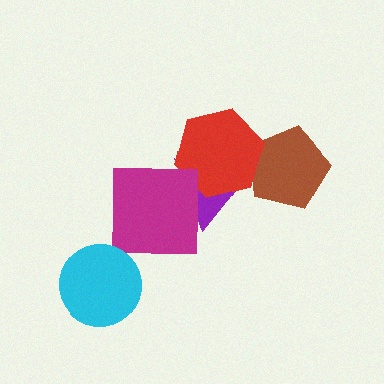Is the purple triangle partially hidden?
Yes, it is partially covered by another shape.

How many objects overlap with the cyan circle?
0 objects overlap with the cyan circle.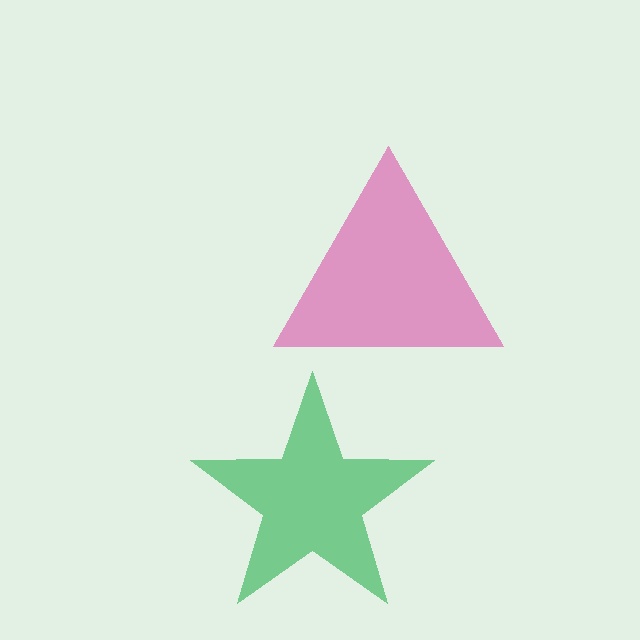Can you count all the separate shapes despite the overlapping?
Yes, there are 2 separate shapes.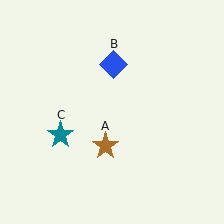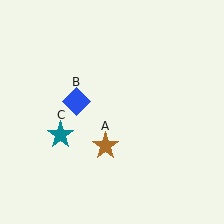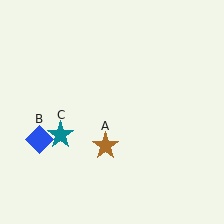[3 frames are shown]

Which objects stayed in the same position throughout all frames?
Brown star (object A) and teal star (object C) remained stationary.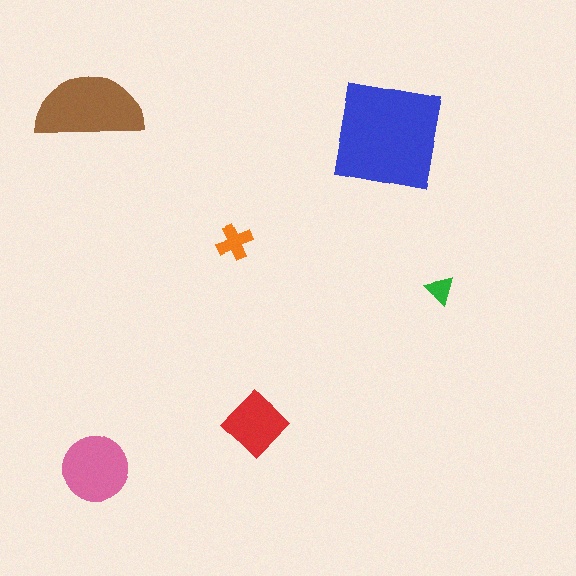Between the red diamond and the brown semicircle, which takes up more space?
The brown semicircle.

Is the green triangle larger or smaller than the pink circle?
Smaller.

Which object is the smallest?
The green triangle.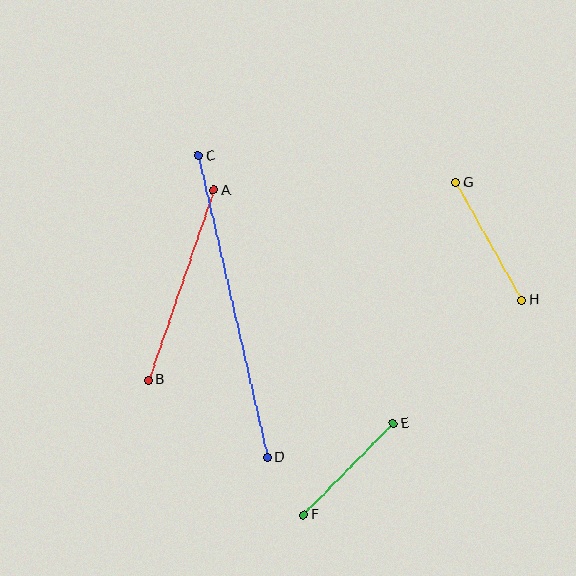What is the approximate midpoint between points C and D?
The midpoint is at approximately (233, 307) pixels.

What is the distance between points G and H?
The distance is approximately 135 pixels.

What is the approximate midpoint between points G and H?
The midpoint is at approximately (489, 241) pixels.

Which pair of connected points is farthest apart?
Points C and D are farthest apart.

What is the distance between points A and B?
The distance is approximately 200 pixels.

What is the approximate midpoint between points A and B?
The midpoint is at approximately (181, 285) pixels.